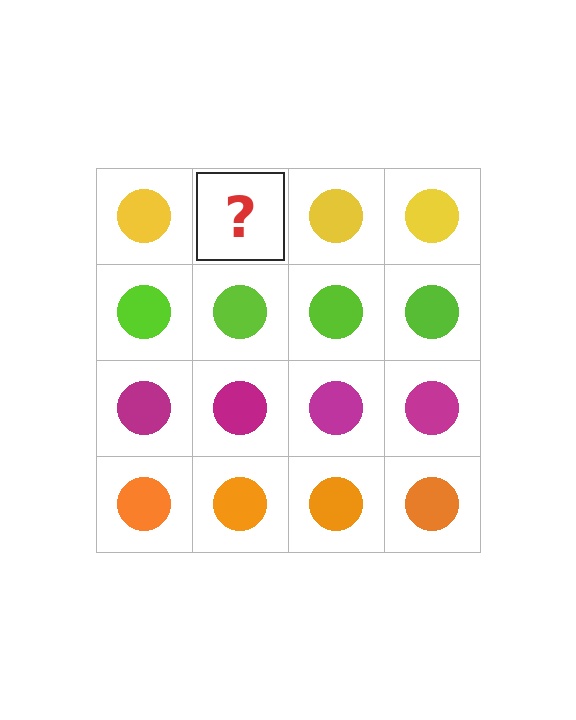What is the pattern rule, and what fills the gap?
The rule is that each row has a consistent color. The gap should be filled with a yellow circle.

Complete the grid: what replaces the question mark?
The question mark should be replaced with a yellow circle.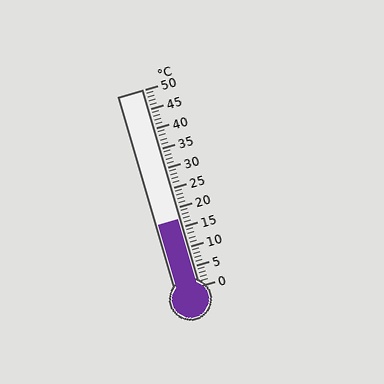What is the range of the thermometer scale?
The thermometer scale ranges from 0°C to 50°C.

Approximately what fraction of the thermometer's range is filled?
The thermometer is filled to approximately 35% of its range.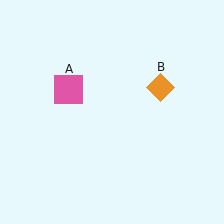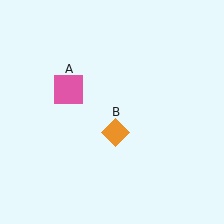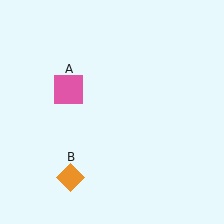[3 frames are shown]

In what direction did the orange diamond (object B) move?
The orange diamond (object B) moved down and to the left.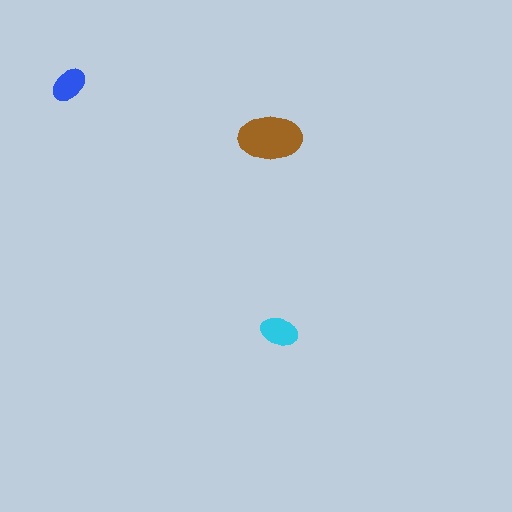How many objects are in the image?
There are 3 objects in the image.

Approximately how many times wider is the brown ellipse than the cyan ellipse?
About 1.5 times wider.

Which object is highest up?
The blue ellipse is topmost.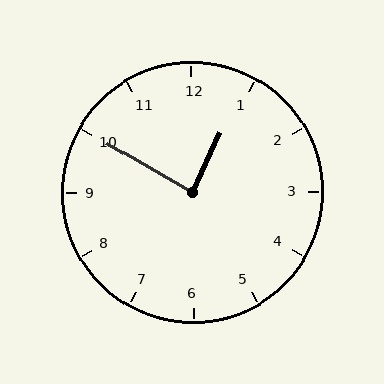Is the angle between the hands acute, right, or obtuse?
It is right.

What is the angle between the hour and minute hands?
Approximately 85 degrees.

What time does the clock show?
12:50.